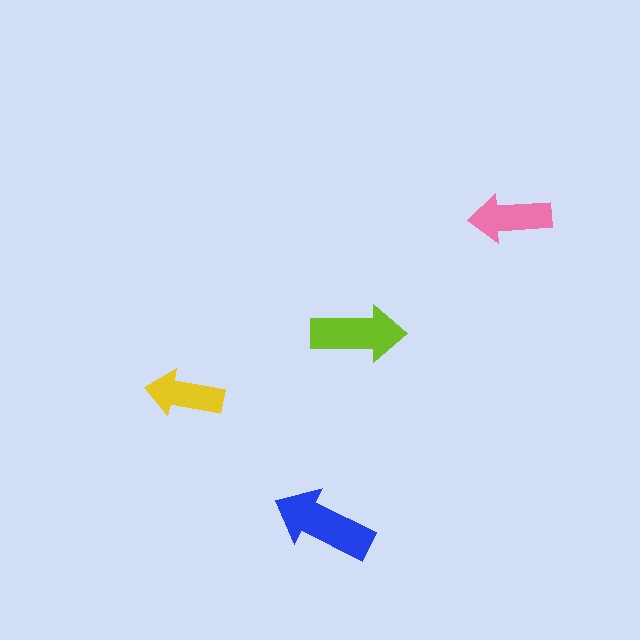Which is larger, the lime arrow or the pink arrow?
The lime one.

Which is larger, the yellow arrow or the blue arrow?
The blue one.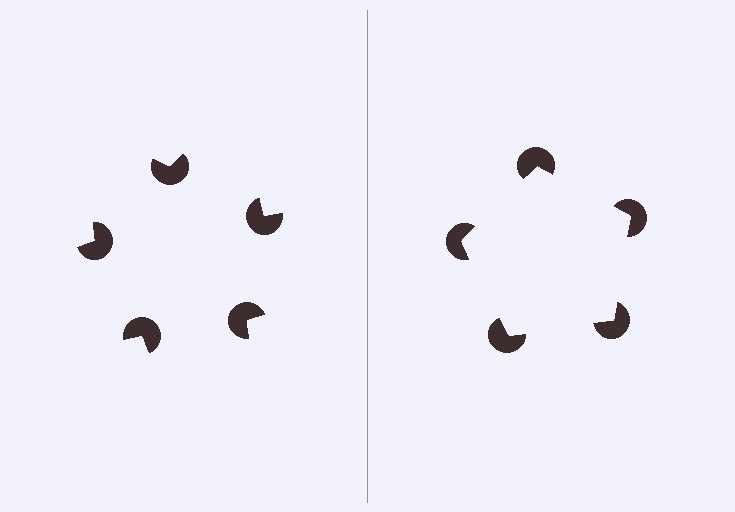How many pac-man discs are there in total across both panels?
10 — 5 on each side.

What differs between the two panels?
The pac-man discs are positioned identically on both sides; only the wedge orientations differ. On the right they align to a pentagon; on the left they are misaligned.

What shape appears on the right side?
An illusory pentagon.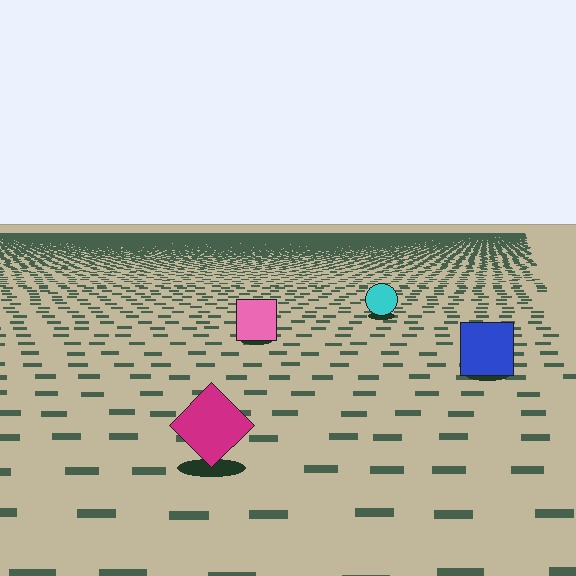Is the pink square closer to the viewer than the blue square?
No. The blue square is closer — you can tell from the texture gradient: the ground texture is coarser near it.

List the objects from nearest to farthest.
From nearest to farthest: the magenta diamond, the blue square, the pink square, the cyan circle.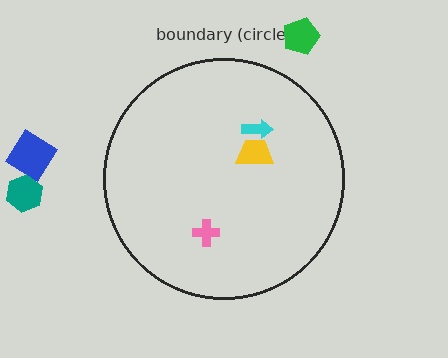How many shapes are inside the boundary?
3 inside, 3 outside.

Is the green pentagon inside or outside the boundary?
Outside.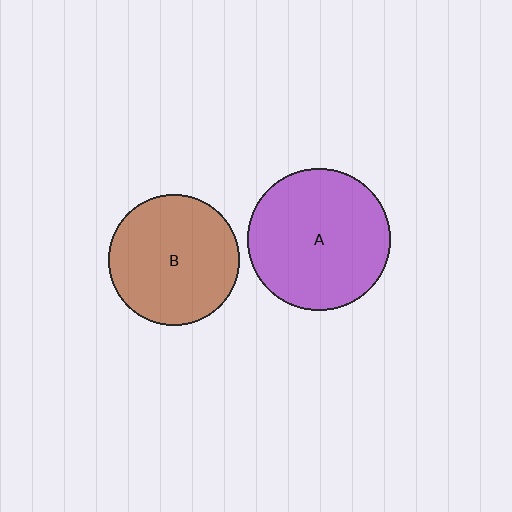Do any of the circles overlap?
No, none of the circles overlap.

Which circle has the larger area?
Circle A (purple).